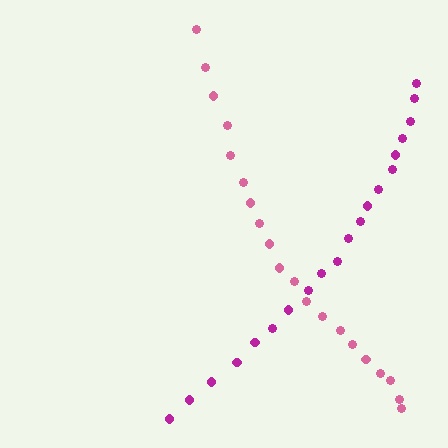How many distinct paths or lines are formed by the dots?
There are 2 distinct paths.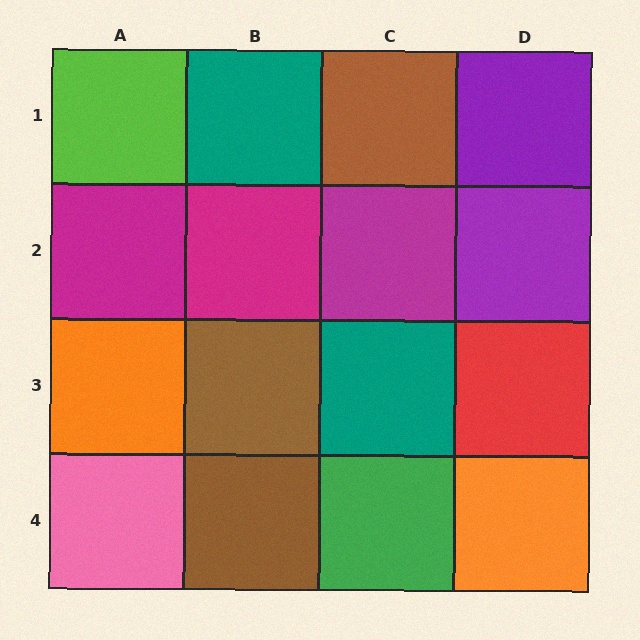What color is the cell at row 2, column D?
Purple.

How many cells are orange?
2 cells are orange.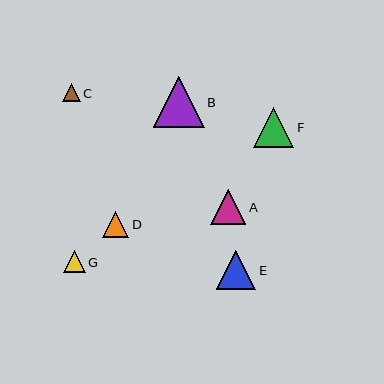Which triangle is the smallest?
Triangle C is the smallest with a size of approximately 18 pixels.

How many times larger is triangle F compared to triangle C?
Triangle F is approximately 2.2 times the size of triangle C.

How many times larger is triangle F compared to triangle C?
Triangle F is approximately 2.2 times the size of triangle C.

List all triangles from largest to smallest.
From largest to smallest: B, F, E, A, D, G, C.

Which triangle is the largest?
Triangle B is the largest with a size of approximately 51 pixels.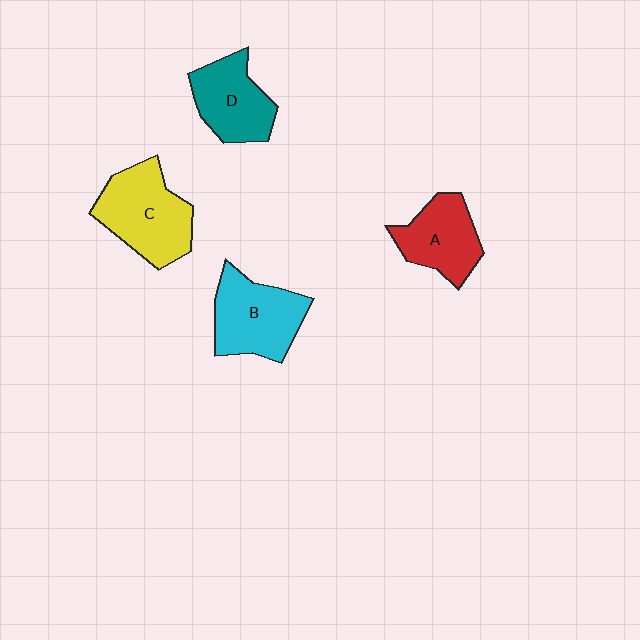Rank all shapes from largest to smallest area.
From largest to smallest: C (yellow), B (cyan), D (teal), A (red).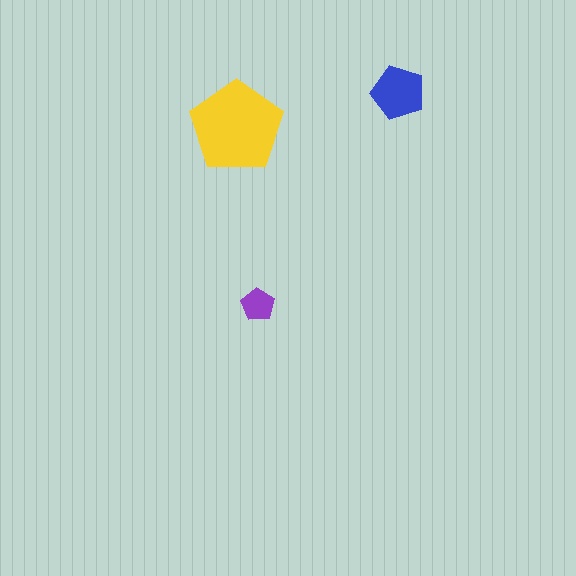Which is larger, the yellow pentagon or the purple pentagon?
The yellow one.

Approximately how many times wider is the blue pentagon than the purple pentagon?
About 1.5 times wider.